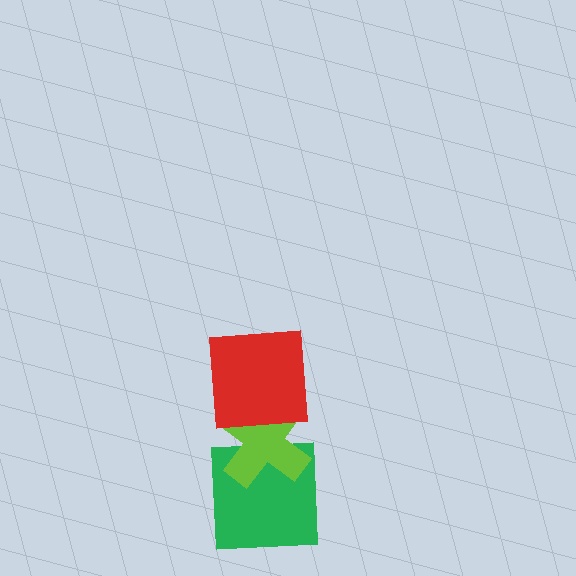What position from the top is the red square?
The red square is 1st from the top.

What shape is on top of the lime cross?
The red square is on top of the lime cross.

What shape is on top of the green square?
The lime cross is on top of the green square.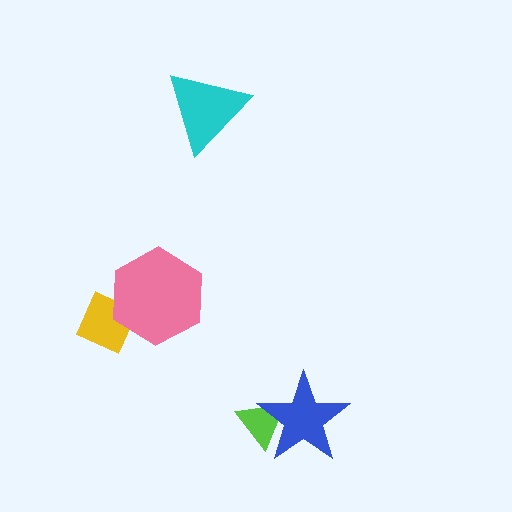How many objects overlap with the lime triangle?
1 object overlaps with the lime triangle.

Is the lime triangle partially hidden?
Yes, it is partially covered by another shape.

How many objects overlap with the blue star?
1 object overlaps with the blue star.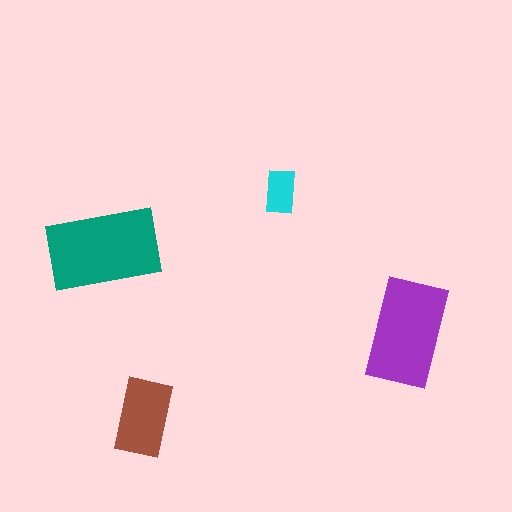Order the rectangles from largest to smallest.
the teal one, the purple one, the brown one, the cyan one.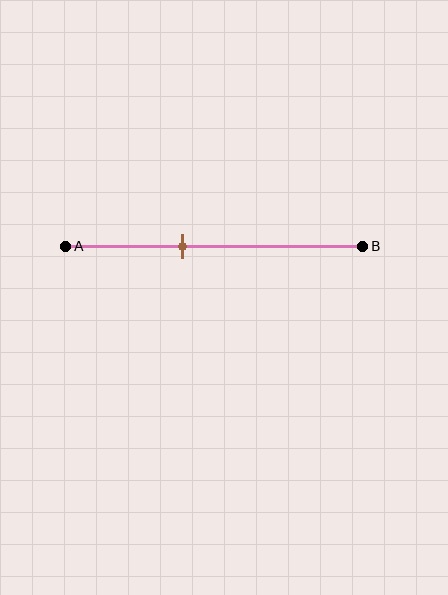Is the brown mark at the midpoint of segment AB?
No, the mark is at about 40% from A, not at the 50% midpoint.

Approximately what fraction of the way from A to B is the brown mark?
The brown mark is approximately 40% of the way from A to B.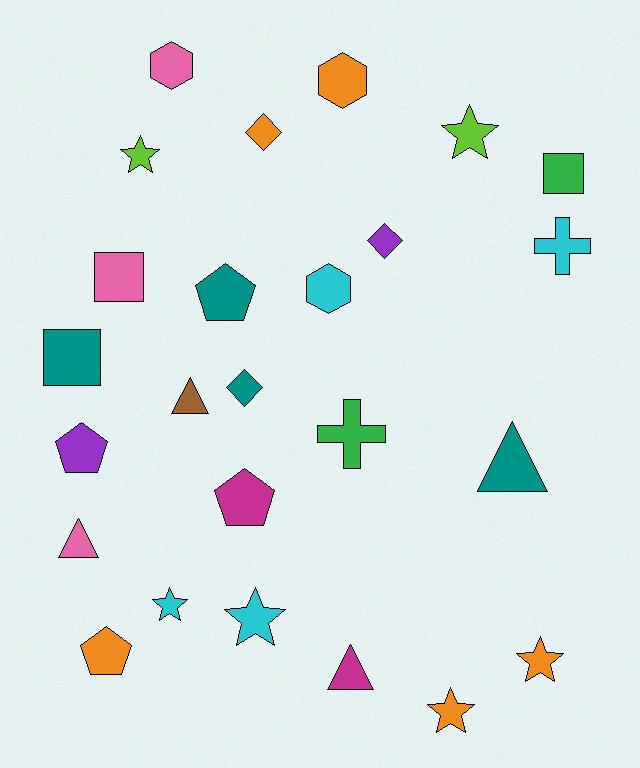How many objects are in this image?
There are 25 objects.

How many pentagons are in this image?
There are 4 pentagons.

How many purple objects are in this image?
There are 2 purple objects.